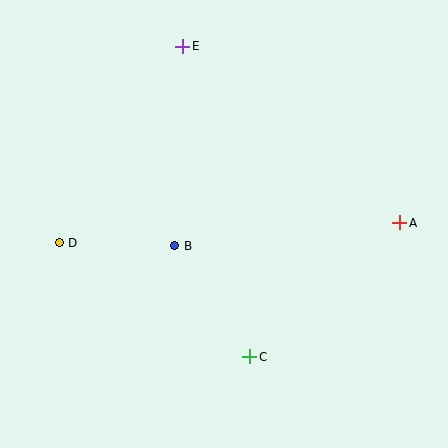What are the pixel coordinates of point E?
Point E is at (183, 46).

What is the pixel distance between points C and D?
The distance between C and D is 222 pixels.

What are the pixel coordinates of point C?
Point C is at (250, 357).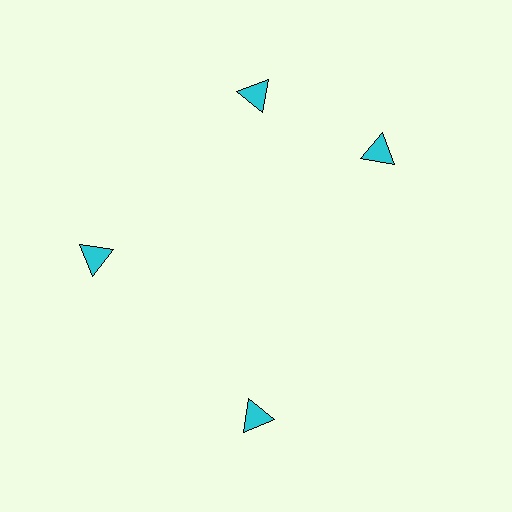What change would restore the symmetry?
The symmetry would be restored by rotating it back into even spacing with its neighbors so that all 4 triangles sit at equal angles and equal distance from the center.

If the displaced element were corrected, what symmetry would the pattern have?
It would have 4-fold rotational symmetry — the pattern would map onto itself every 90 degrees.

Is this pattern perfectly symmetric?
No. The 4 cyan triangles are arranged in a ring, but one element near the 3 o'clock position is rotated out of alignment along the ring, breaking the 4-fold rotational symmetry.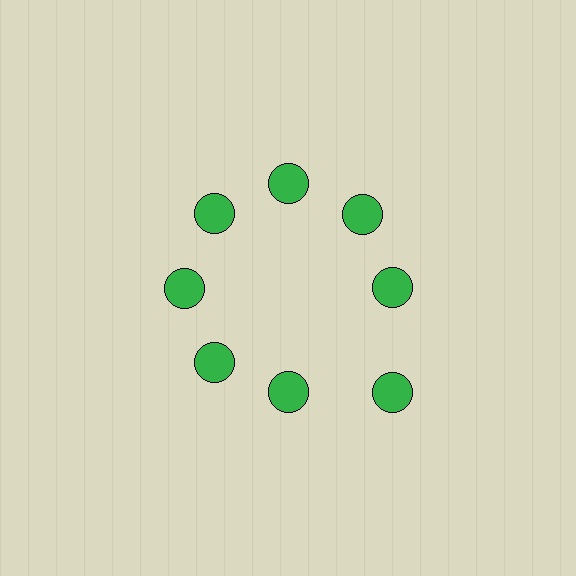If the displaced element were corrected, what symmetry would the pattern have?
It would have 8-fold rotational symmetry — the pattern would map onto itself every 45 degrees.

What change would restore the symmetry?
The symmetry would be restored by moving it inward, back onto the ring so that all 8 circles sit at equal angles and equal distance from the center.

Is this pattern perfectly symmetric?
No. The 8 green circles are arranged in a ring, but one element near the 4 o'clock position is pushed outward from the center, breaking the 8-fold rotational symmetry.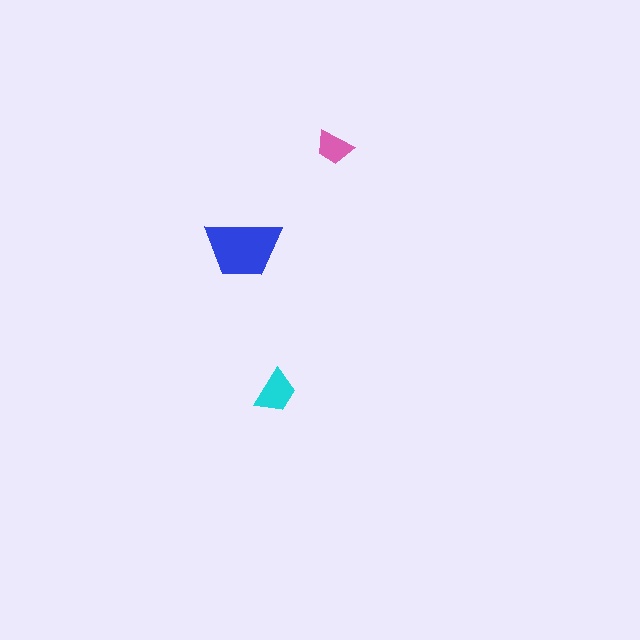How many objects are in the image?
There are 3 objects in the image.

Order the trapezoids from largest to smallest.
the blue one, the cyan one, the pink one.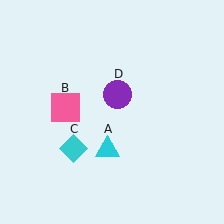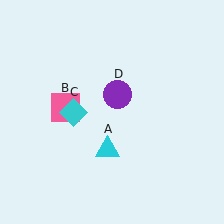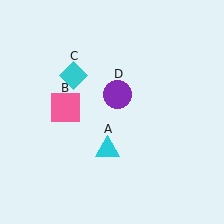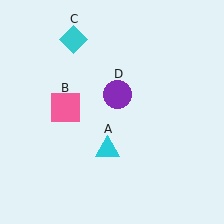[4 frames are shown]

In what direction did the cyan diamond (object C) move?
The cyan diamond (object C) moved up.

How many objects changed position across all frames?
1 object changed position: cyan diamond (object C).